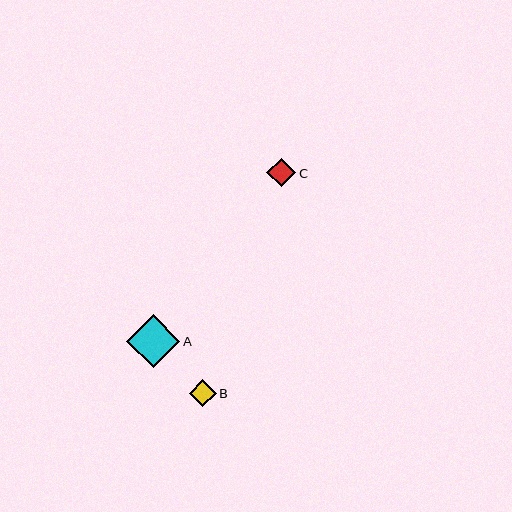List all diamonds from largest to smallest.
From largest to smallest: A, C, B.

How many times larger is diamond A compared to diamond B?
Diamond A is approximately 2.0 times the size of diamond B.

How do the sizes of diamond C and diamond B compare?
Diamond C and diamond B are approximately the same size.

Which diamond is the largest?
Diamond A is the largest with a size of approximately 53 pixels.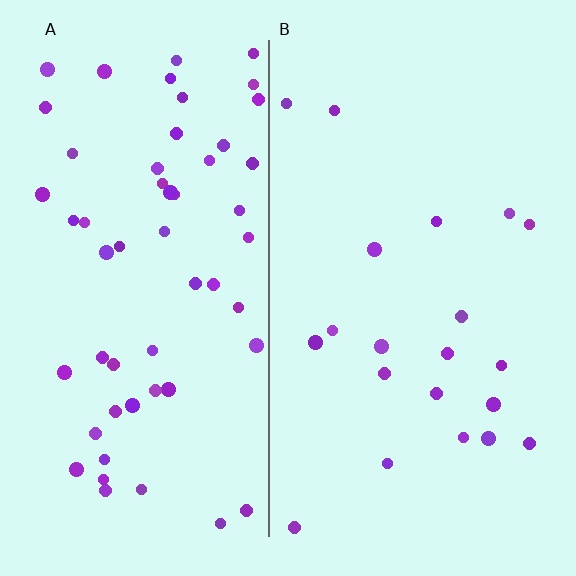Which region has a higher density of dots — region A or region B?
A (the left).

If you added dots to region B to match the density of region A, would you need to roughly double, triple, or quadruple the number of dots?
Approximately triple.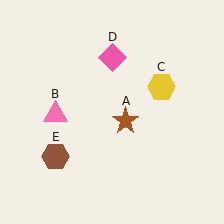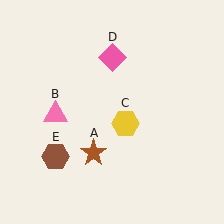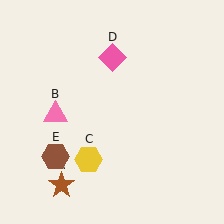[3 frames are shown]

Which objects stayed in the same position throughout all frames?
Pink triangle (object B) and pink diamond (object D) and brown hexagon (object E) remained stationary.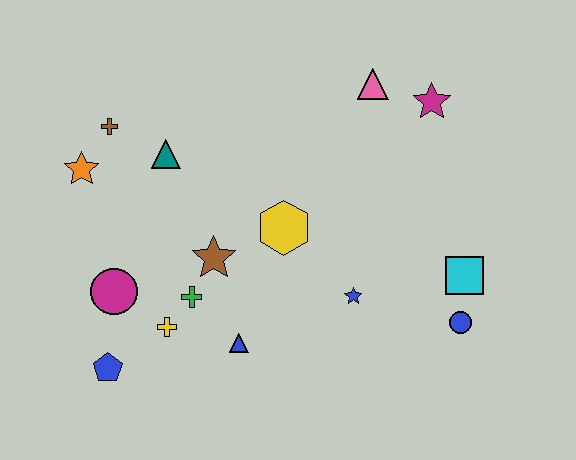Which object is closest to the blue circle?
The cyan square is closest to the blue circle.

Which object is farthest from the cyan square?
The orange star is farthest from the cyan square.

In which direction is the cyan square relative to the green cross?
The cyan square is to the right of the green cross.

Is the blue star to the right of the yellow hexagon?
Yes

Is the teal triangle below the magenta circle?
No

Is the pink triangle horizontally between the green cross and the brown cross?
No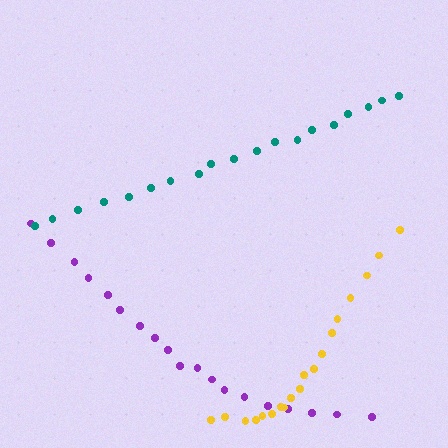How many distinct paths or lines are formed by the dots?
There are 3 distinct paths.